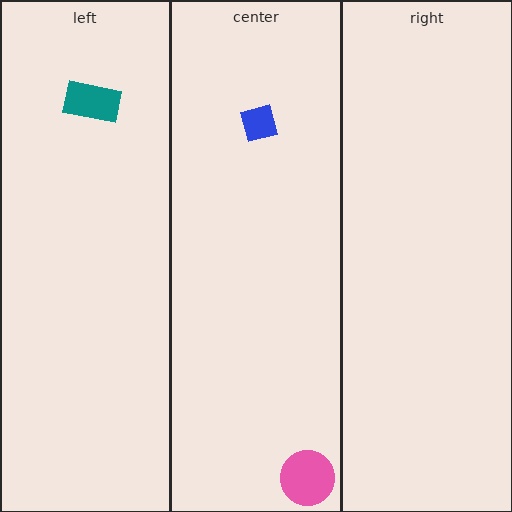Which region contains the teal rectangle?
The left region.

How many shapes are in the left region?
1.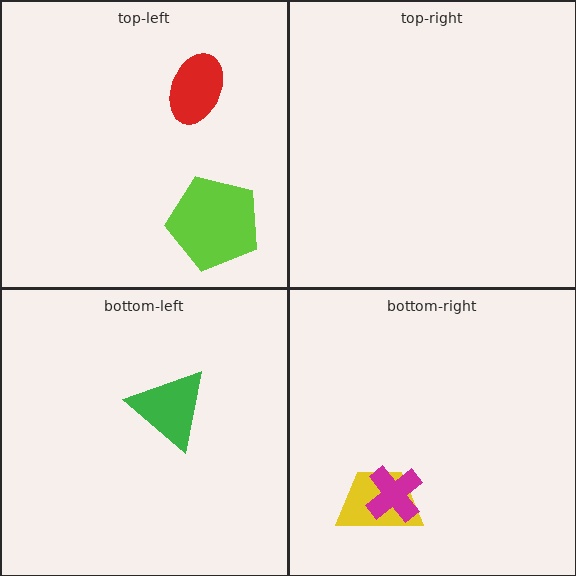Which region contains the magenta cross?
The bottom-right region.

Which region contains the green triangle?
The bottom-left region.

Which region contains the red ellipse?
The top-left region.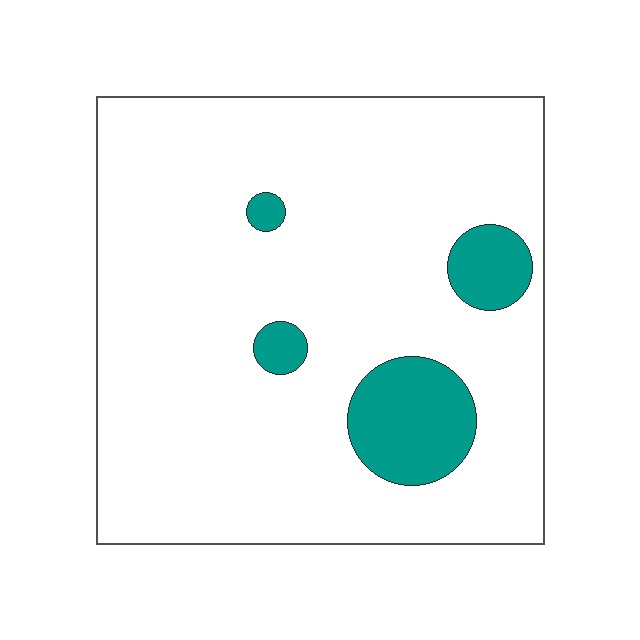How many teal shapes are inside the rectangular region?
4.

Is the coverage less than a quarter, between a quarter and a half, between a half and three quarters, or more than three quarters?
Less than a quarter.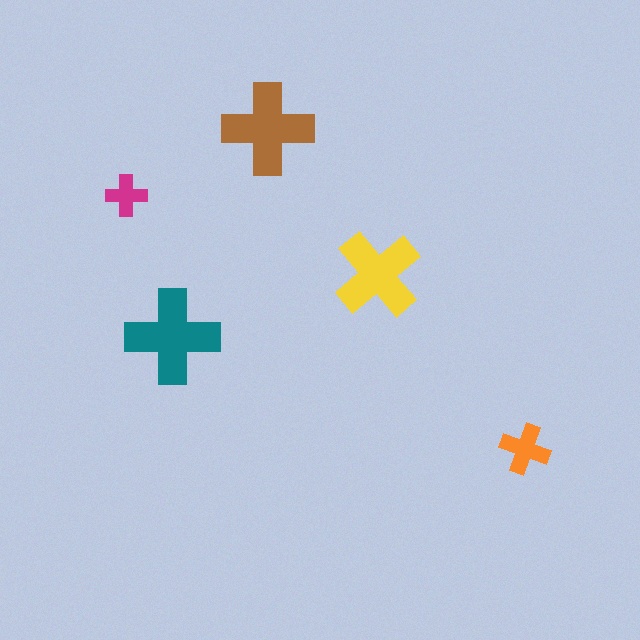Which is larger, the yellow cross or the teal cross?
The teal one.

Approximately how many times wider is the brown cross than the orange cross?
About 2 times wider.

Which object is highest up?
The brown cross is topmost.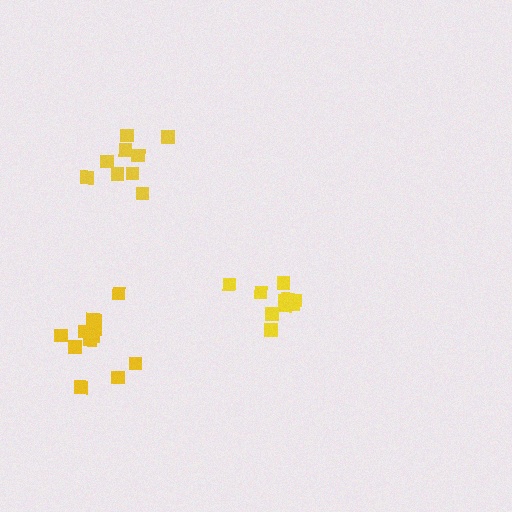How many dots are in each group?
Group 1: 9 dots, Group 2: 12 dots, Group 3: 10 dots (31 total).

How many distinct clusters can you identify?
There are 3 distinct clusters.